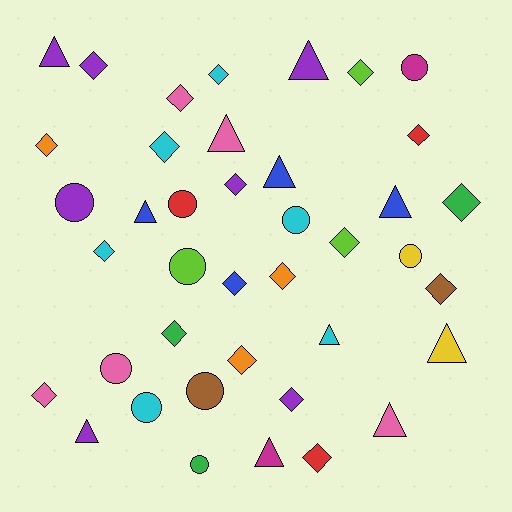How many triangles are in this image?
There are 11 triangles.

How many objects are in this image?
There are 40 objects.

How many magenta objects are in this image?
There are 2 magenta objects.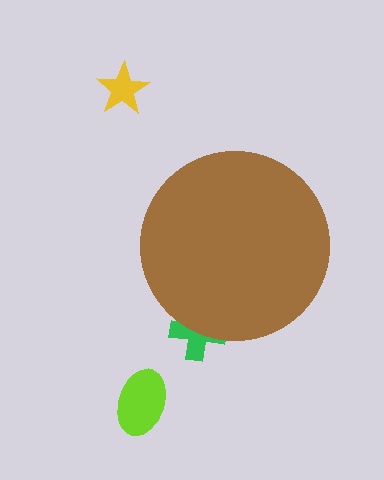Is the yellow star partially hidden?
No, the yellow star is fully visible.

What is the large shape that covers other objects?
A brown circle.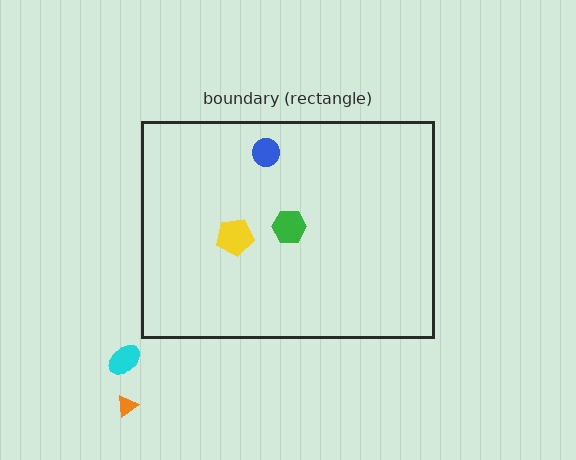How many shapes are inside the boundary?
3 inside, 2 outside.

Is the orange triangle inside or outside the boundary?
Outside.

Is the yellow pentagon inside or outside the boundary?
Inside.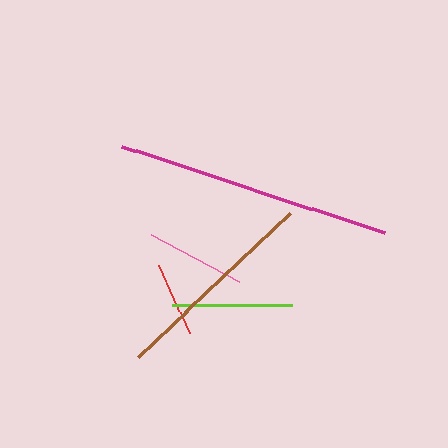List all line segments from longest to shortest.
From longest to shortest: magenta, brown, lime, pink, red.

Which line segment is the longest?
The magenta line is the longest at approximately 276 pixels.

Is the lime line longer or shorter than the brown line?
The brown line is longer than the lime line.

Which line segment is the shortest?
The red line is the shortest at approximately 74 pixels.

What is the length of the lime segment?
The lime segment is approximately 120 pixels long.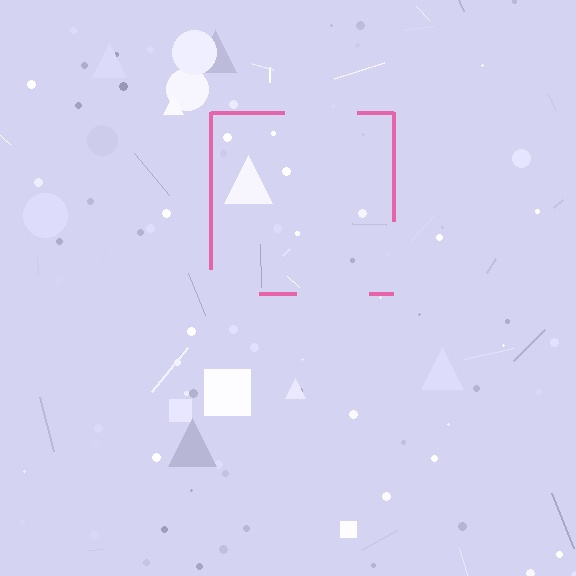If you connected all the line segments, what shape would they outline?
They would outline a square.